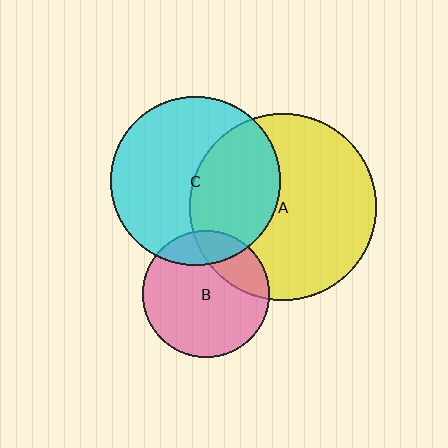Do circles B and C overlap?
Yes.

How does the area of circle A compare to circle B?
Approximately 2.2 times.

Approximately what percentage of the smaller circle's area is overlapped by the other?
Approximately 15%.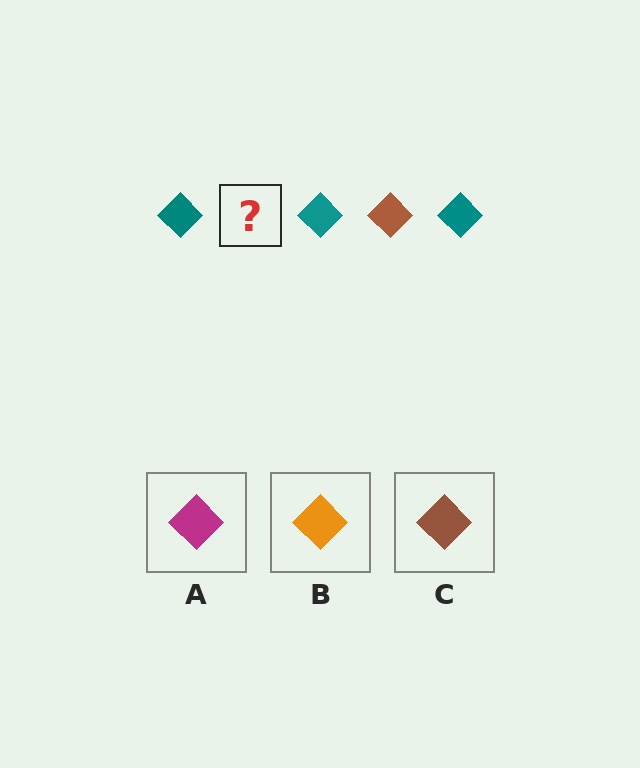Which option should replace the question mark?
Option C.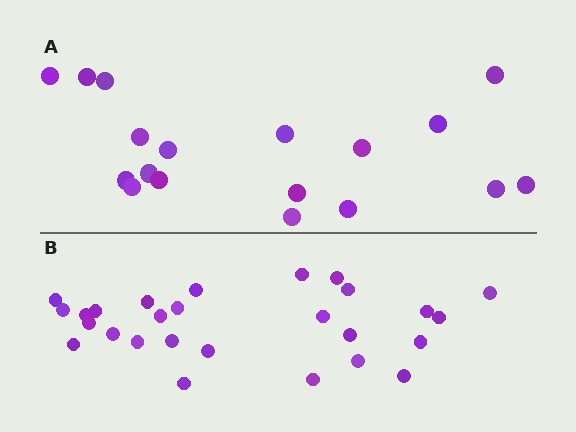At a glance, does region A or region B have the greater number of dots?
Region B (the bottom region) has more dots.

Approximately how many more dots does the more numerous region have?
Region B has roughly 8 or so more dots than region A.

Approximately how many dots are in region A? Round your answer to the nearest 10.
About 20 dots. (The exact count is 18, which rounds to 20.)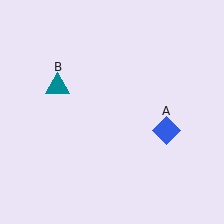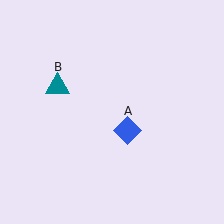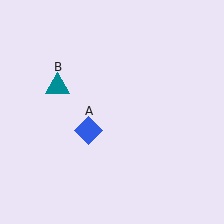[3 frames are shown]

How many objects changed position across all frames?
1 object changed position: blue diamond (object A).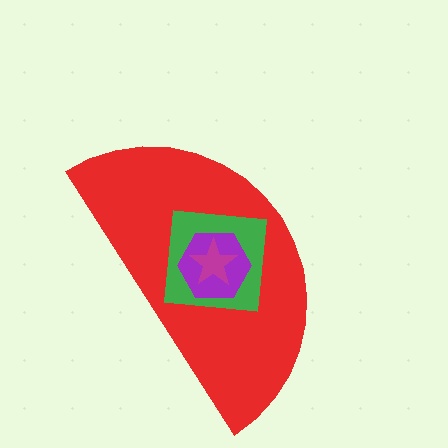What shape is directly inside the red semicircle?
The green square.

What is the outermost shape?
The red semicircle.